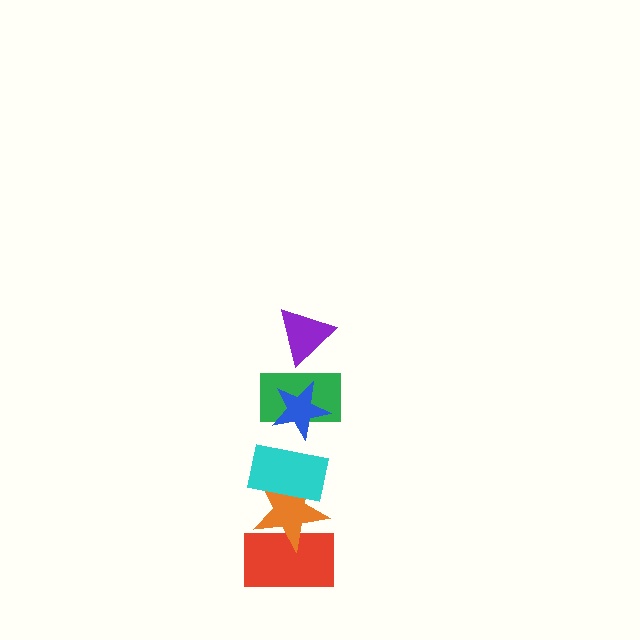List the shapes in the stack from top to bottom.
From top to bottom: the purple triangle, the blue star, the green rectangle, the cyan rectangle, the orange star, the red rectangle.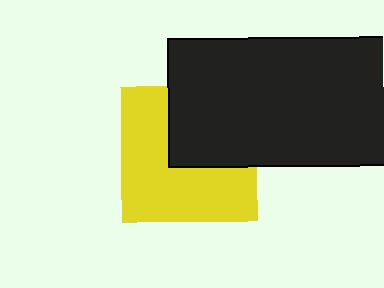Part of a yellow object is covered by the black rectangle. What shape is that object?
It is a square.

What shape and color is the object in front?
The object in front is a black rectangle.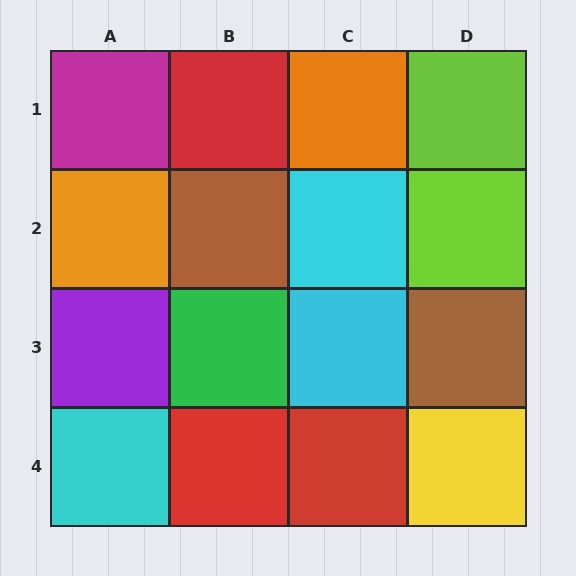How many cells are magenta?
1 cell is magenta.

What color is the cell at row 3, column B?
Green.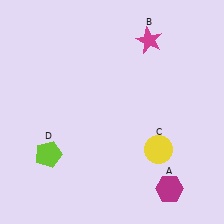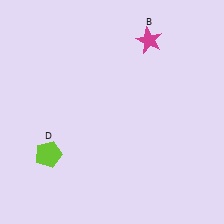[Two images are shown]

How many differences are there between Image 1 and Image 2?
There are 2 differences between the two images.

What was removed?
The magenta hexagon (A), the yellow circle (C) were removed in Image 2.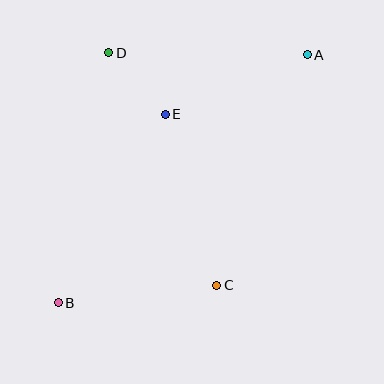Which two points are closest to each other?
Points D and E are closest to each other.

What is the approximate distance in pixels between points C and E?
The distance between C and E is approximately 178 pixels.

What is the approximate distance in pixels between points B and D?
The distance between B and D is approximately 255 pixels.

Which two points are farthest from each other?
Points A and B are farthest from each other.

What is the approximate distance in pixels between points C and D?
The distance between C and D is approximately 256 pixels.